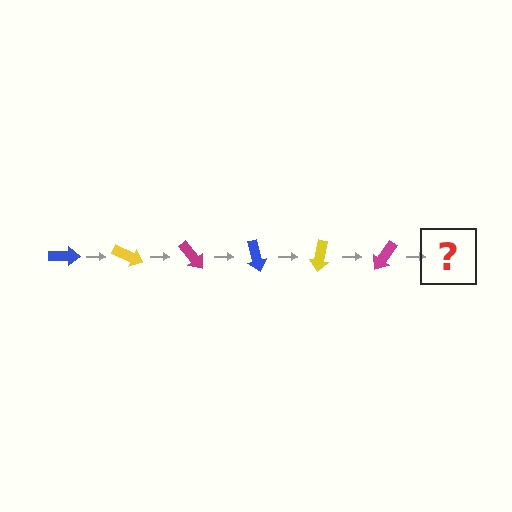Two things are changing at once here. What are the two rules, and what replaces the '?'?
The two rules are that it rotates 25 degrees each step and the color cycles through blue, yellow, and magenta. The '?' should be a blue arrow, rotated 150 degrees from the start.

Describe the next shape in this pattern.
It should be a blue arrow, rotated 150 degrees from the start.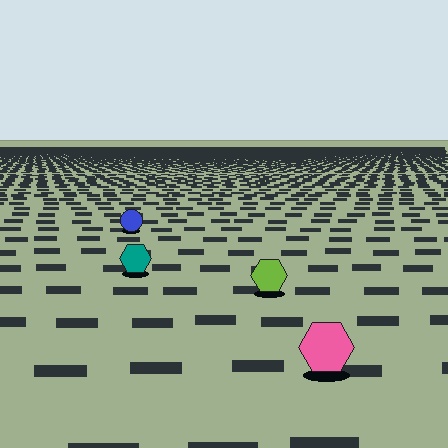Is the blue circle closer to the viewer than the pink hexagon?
No. The pink hexagon is closer — you can tell from the texture gradient: the ground texture is coarser near it.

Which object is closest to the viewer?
The pink hexagon is closest. The texture marks near it are larger and more spread out.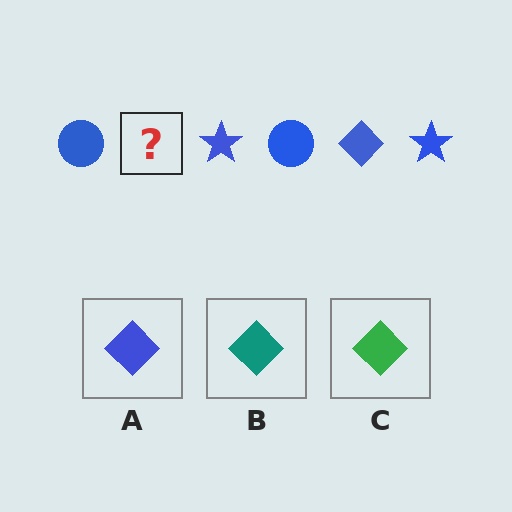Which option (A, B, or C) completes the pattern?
A.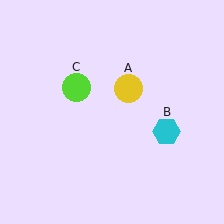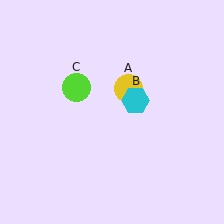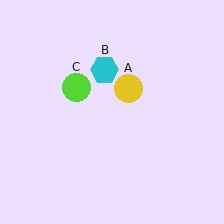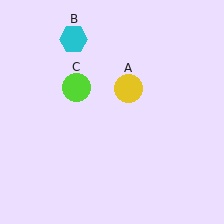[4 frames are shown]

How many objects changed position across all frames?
1 object changed position: cyan hexagon (object B).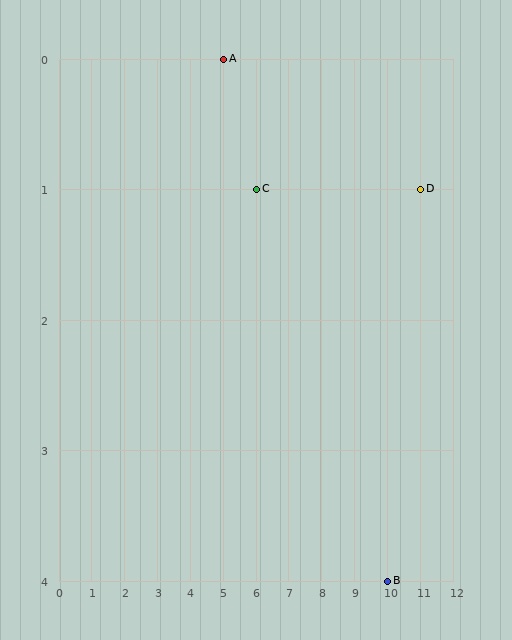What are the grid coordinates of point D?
Point D is at grid coordinates (11, 1).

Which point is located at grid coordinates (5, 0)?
Point A is at (5, 0).